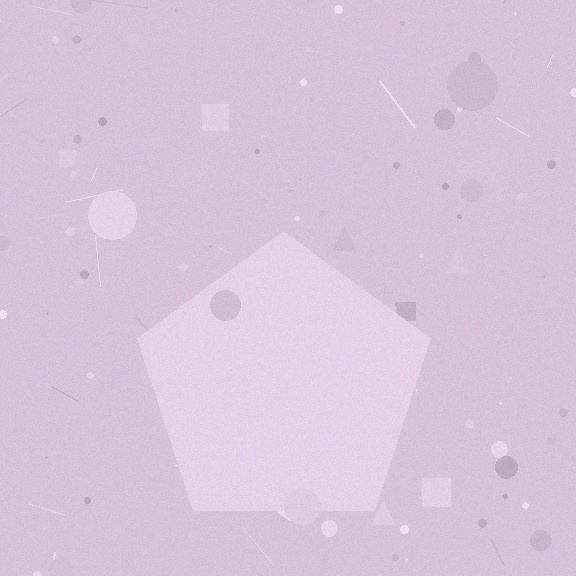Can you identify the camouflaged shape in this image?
The camouflaged shape is a pentagon.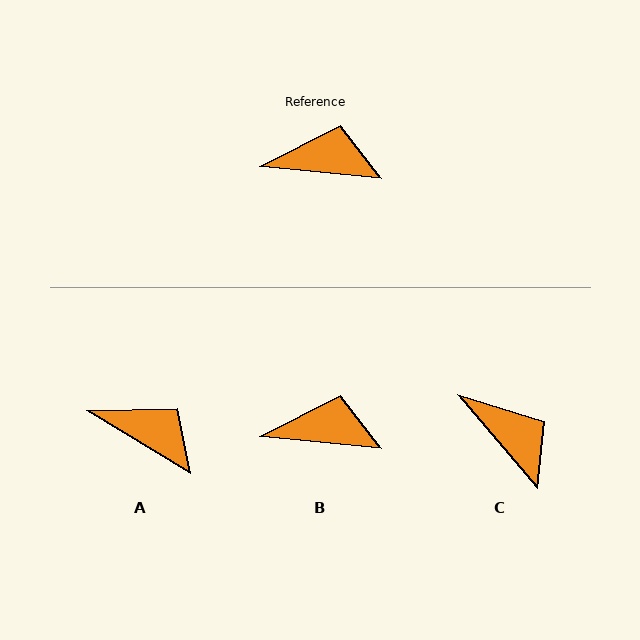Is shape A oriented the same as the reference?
No, it is off by about 26 degrees.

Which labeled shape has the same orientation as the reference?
B.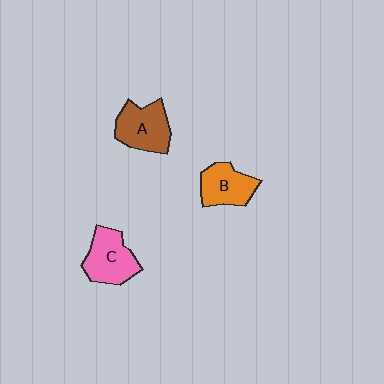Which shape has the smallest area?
Shape B (orange).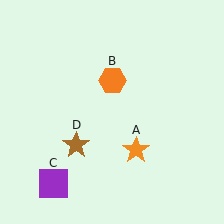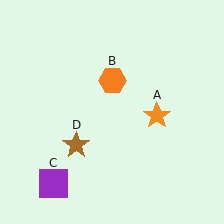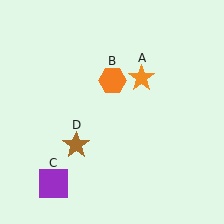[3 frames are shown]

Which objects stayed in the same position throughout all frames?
Orange hexagon (object B) and purple square (object C) and brown star (object D) remained stationary.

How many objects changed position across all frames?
1 object changed position: orange star (object A).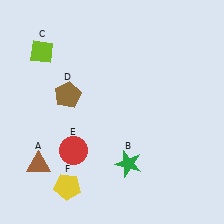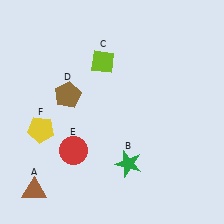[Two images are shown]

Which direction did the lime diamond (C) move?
The lime diamond (C) moved right.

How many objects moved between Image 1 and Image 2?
3 objects moved between the two images.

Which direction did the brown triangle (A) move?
The brown triangle (A) moved down.